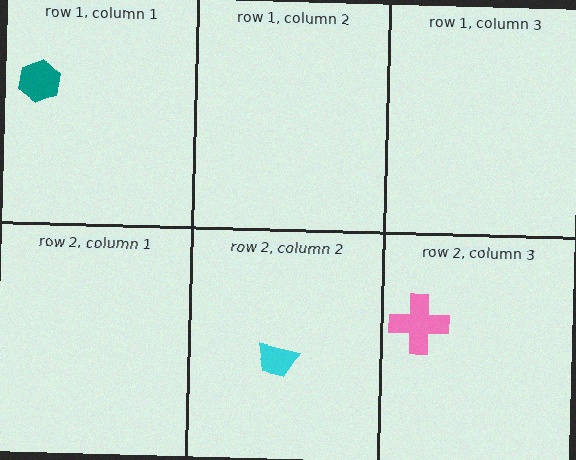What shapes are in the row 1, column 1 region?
The teal hexagon.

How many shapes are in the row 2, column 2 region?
1.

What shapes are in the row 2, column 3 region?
The pink cross.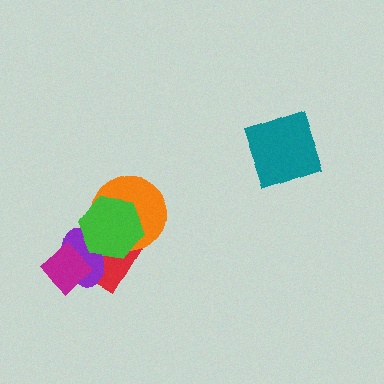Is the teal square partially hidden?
No, no other shape covers it.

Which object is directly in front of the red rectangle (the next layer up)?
The purple ellipse is directly in front of the red rectangle.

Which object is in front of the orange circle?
The green hexagon is in front of the orange circle.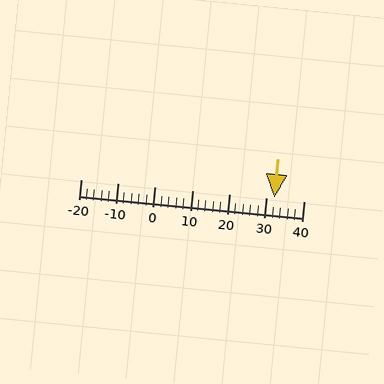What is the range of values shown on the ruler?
The ruler shows values from -20 to 40.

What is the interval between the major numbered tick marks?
The major tick marks are spaced 10 units apart.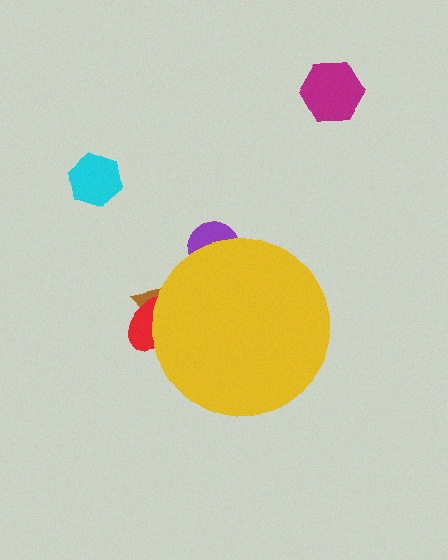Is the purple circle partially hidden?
Yes, the purple circle is partially hidden behind the yellow circle.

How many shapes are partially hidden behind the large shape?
3 shapes are partially hidden.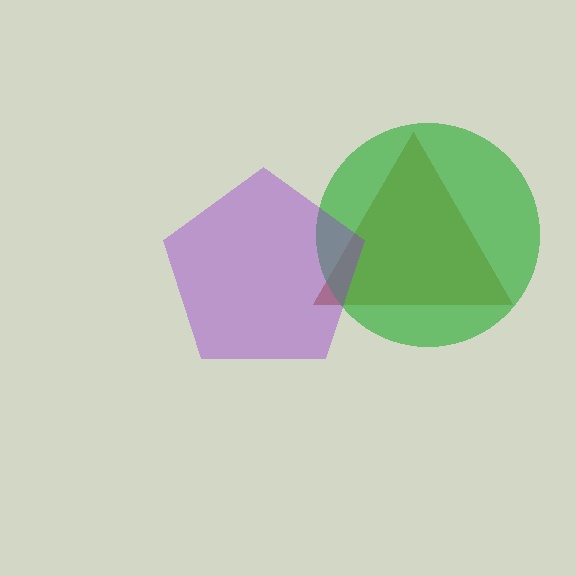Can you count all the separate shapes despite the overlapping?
Yes, there are 3 separate shapes.